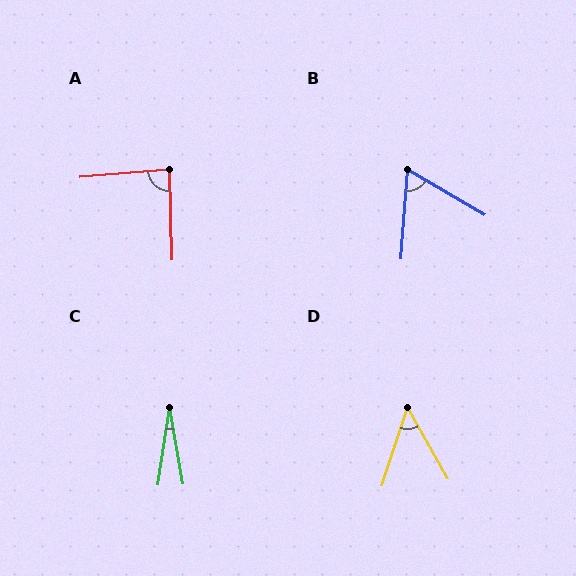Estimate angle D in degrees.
Approximately 48 degrees.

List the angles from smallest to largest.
C (19°), D (48°), B (64°), A (87°).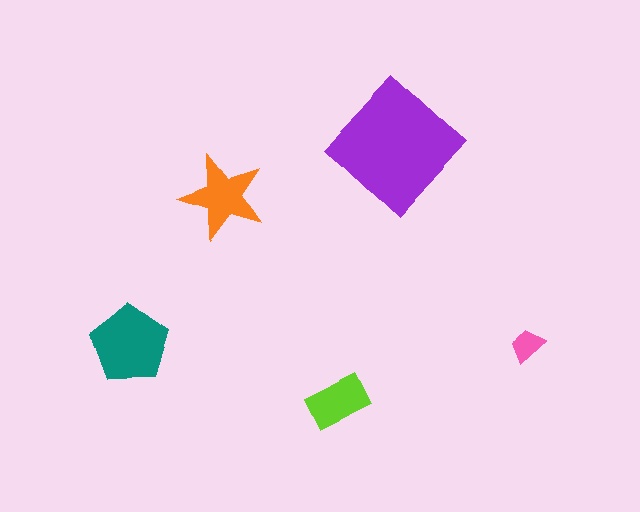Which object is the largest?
The purple diamond.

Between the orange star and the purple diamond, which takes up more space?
The purple diamond.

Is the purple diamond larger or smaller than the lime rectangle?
Larger.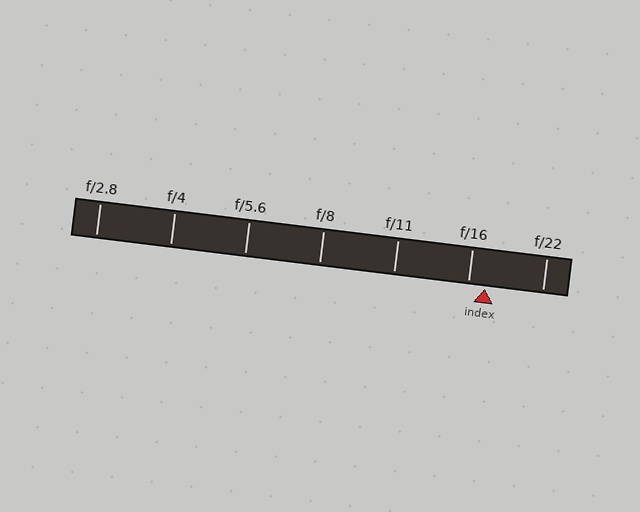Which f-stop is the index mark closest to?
The index mark is closest to f/16.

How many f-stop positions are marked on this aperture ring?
There are 7 f-stop positions marked.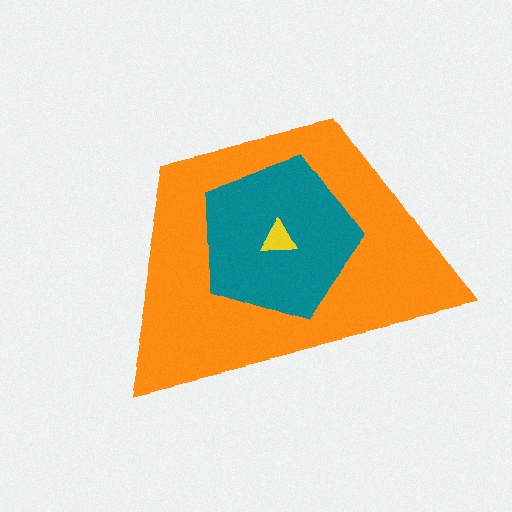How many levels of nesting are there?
3.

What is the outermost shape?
The orange trapezoid.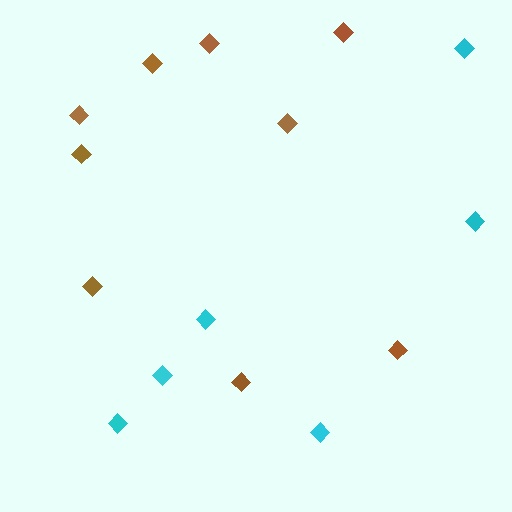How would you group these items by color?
There are 2 groups: one group of cyan diamonds (6) and one group of brown diamonds (9).